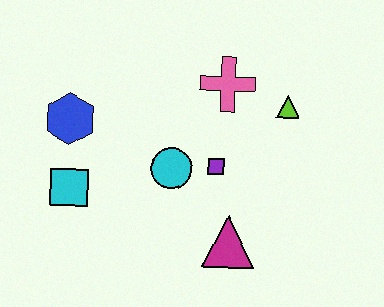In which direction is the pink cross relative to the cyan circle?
The pink cross is above the cyan circle.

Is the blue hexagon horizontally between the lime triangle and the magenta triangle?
No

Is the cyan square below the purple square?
Yes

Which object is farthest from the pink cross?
The cyan square is farthest from the pink cross.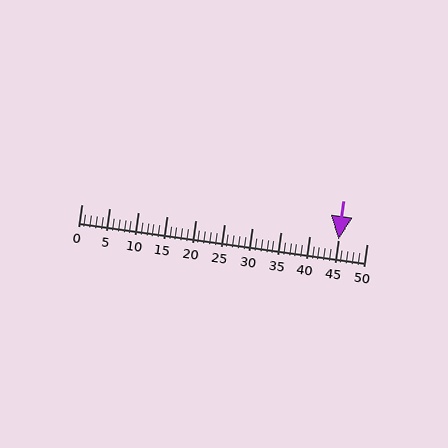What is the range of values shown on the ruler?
The ruler shows values from 0 to 50.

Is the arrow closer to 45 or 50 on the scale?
The arrow is closer to 45.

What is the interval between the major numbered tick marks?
The major tick marks are spaced 5 units apart.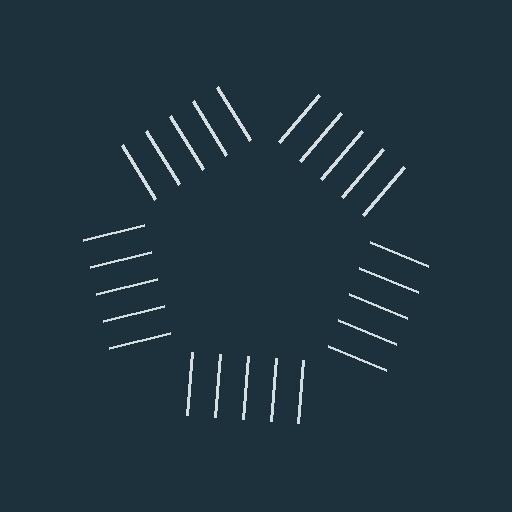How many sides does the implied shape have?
5 sides — the line-ends trace a pentagon.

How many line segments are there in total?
25 — 5 along each of the 5 edges.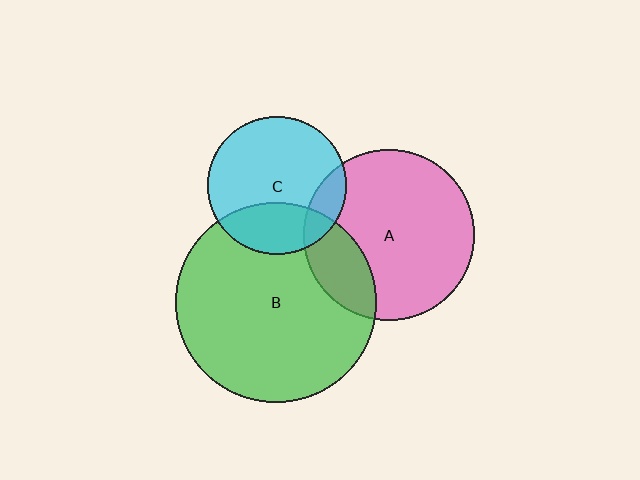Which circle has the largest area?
Circle B (green).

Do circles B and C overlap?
Yes.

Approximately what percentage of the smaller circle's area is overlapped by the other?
Approximately 30%.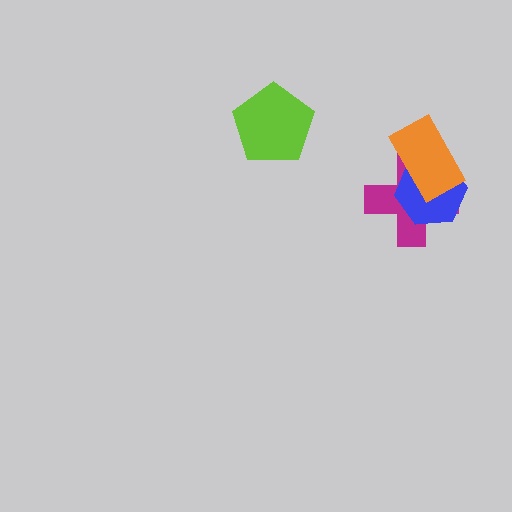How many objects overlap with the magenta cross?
2 objects overlap with the magenta cross.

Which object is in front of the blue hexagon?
The orange rectangle is in front of the blue hexagon.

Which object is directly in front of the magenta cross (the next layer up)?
The blue hexagon is directly in front of the magenta cross.